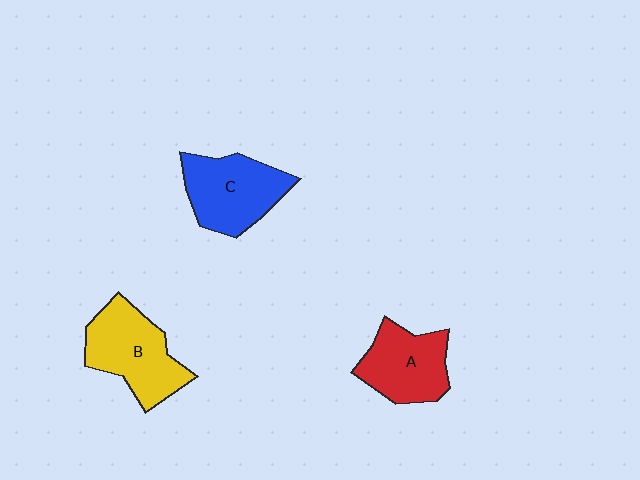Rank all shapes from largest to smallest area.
From largest to smallest: B (yellow), C (blue), A (red).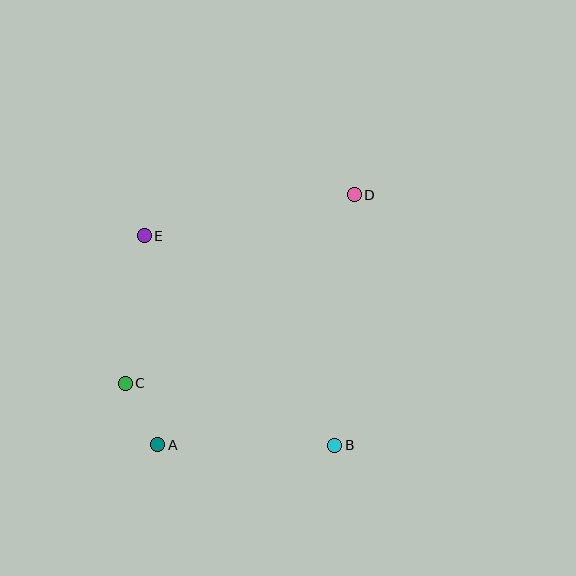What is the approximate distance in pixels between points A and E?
The distance between A and E is approximately 209 pixels.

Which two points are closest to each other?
Points A and C are closest to each other.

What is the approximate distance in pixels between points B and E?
The distance between B and E is approximately 283 pixels.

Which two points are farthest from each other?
Points A and D are farthest from each other.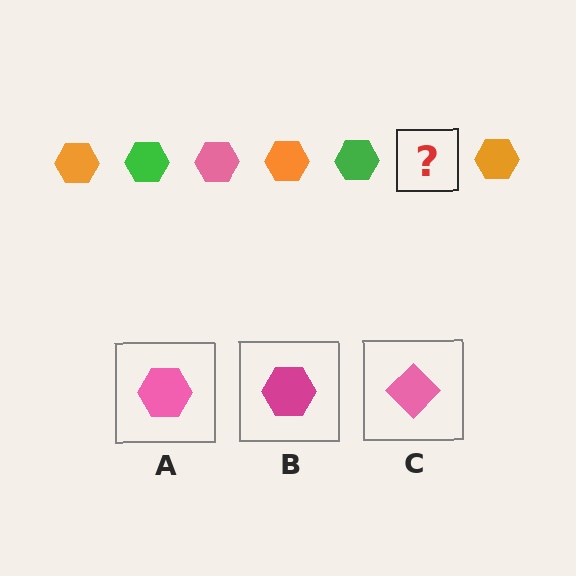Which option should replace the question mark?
Option A.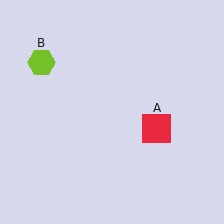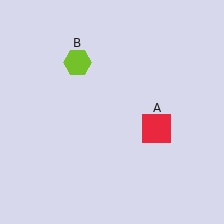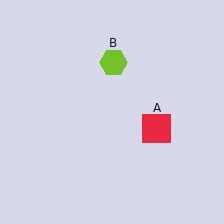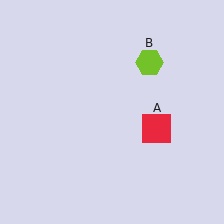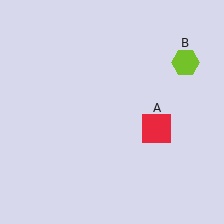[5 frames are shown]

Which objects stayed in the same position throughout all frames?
Red square (object A) remained stationary.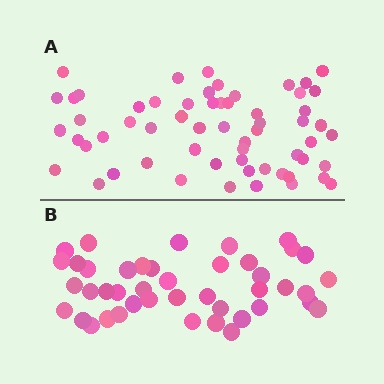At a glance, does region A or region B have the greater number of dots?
Region A (the top region) has more dots.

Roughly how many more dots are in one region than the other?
Region A has approximately 15 more dots than region B.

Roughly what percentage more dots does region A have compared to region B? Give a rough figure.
About 40% more.